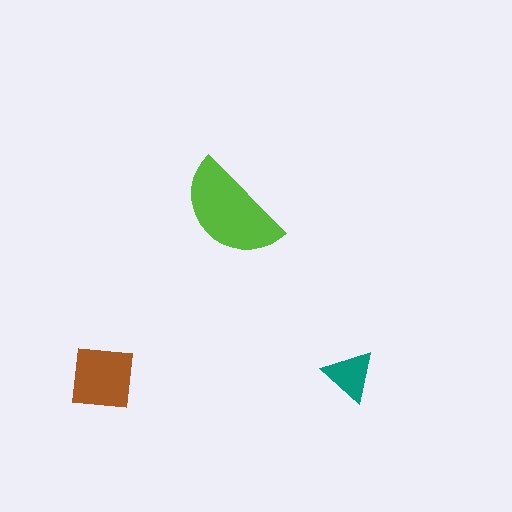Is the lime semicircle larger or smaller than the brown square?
Larger.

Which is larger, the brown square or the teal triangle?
The brown square.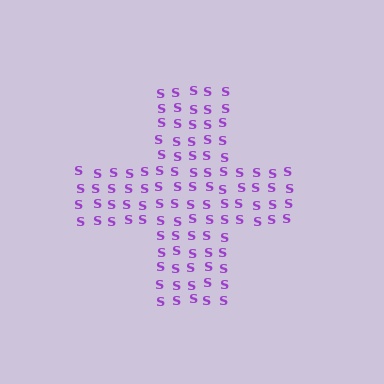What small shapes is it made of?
It is made of small letter S's.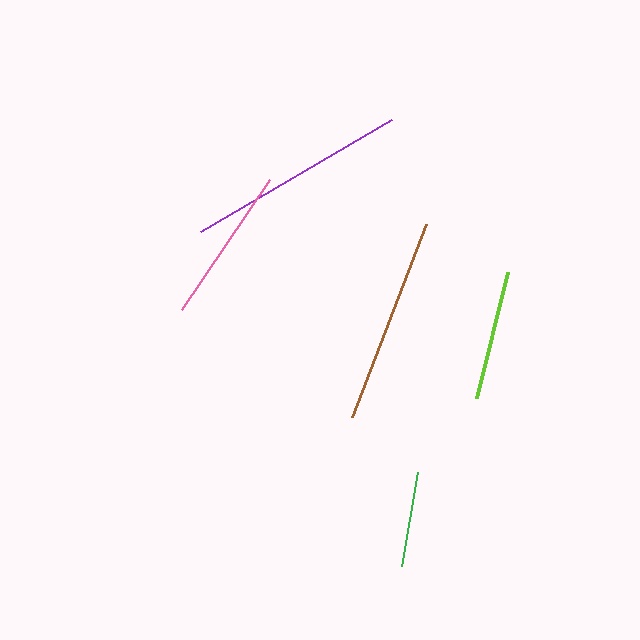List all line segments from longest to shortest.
From longest to shortest: purple, brown, pink, lime, green.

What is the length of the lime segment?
The lime segment is approximately 130 pixels long.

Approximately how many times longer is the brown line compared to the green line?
The brown line is approximately 2.2 times the length of the green line.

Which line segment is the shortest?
The green line is the shortest at approximately 95 pixels.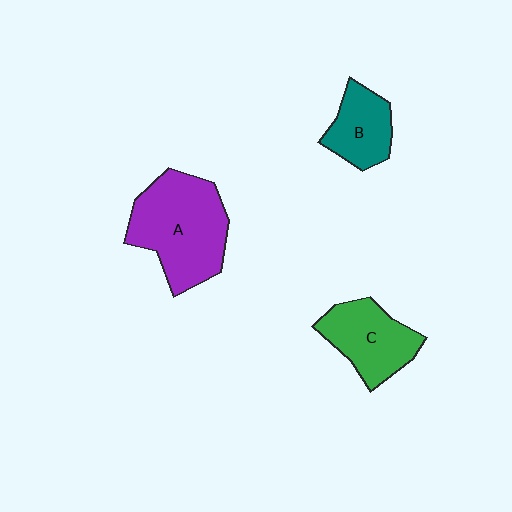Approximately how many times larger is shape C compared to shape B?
Approximately 1.3 times.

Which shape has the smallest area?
Shape B (teal).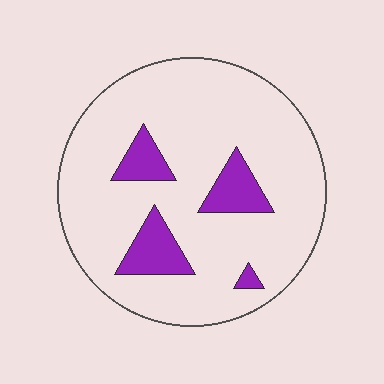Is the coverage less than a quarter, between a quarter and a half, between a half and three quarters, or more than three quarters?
Less than a quarter.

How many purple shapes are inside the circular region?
4.